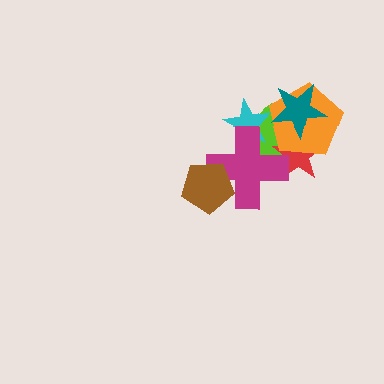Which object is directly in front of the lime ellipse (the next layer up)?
The red star is directly in front of the lime ellipse.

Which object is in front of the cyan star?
The magenta cross is in front of the cyan star.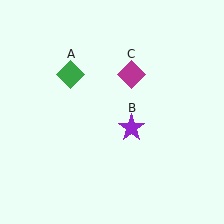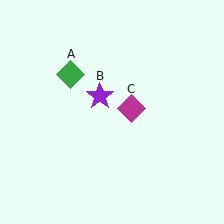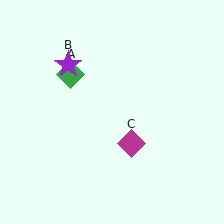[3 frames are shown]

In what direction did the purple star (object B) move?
The purple star (object B) moved up and to the left.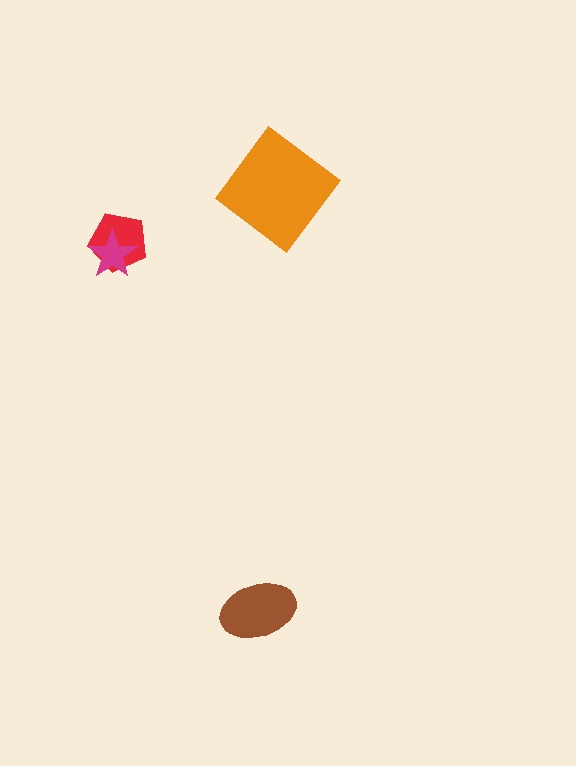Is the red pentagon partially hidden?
Yes, it is partially covered by another shape.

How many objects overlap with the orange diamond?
0 objects overlap with the orange diamond.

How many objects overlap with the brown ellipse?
0 objects overlap with the brown ellipse.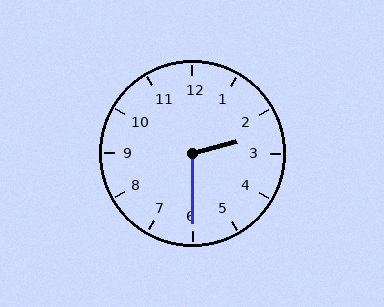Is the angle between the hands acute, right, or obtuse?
It is obtuse.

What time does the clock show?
2:30.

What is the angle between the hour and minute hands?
Approximately 105 degrees.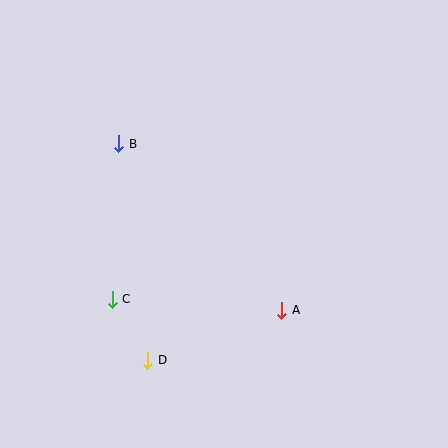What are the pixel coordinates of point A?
Point A is at (282, 311).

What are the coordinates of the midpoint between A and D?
The midpoint between A and D is at (215, 335).